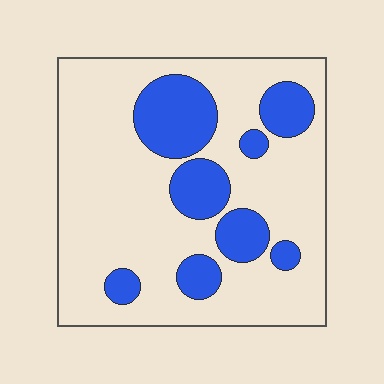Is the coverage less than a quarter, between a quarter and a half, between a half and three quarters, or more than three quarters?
Less than a quarter.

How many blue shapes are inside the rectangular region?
8.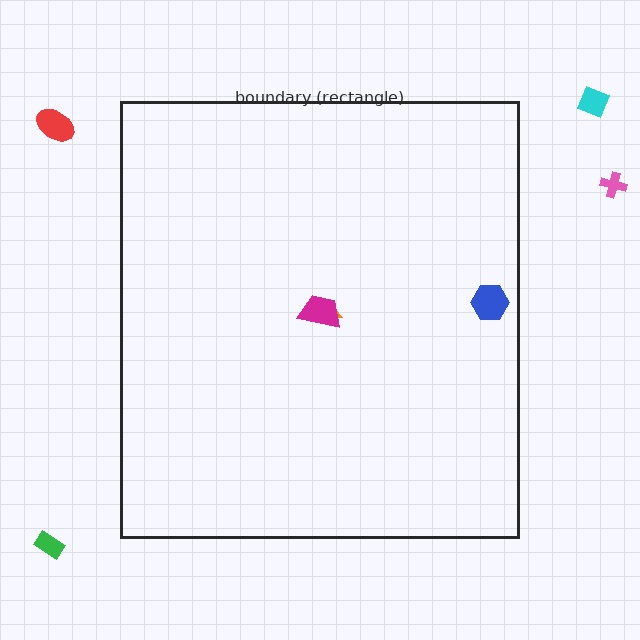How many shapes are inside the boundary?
3 inside, 4 outside.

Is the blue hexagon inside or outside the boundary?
Inside.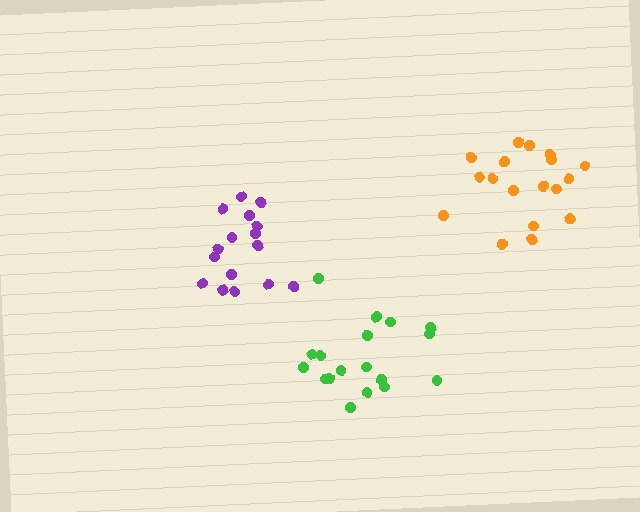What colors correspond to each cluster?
The clusters are colored: green, orange, purple.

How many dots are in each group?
Group 1: 18 dots, Group 2: 18 dots, Group 3: 16 dots (52 total).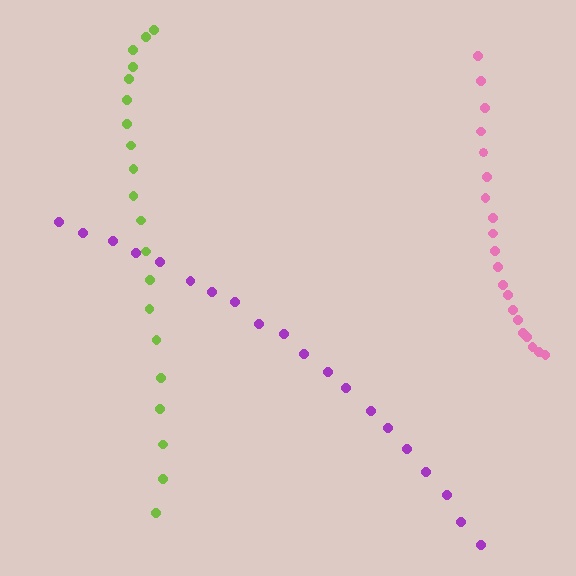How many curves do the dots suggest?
There are 3 distinct paths.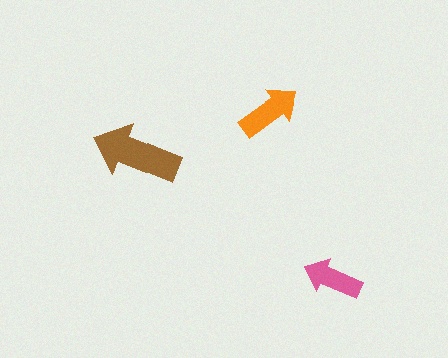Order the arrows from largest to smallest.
the brown one, the orange one, the pink one.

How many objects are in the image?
There are 3 objects in the image.